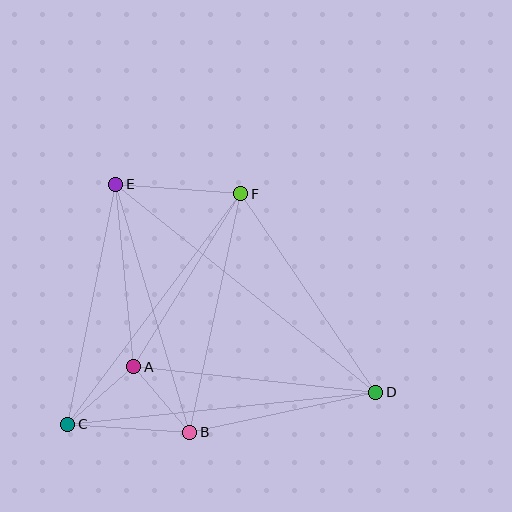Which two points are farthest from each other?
Points D and E are farthest from each other.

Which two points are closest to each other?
Points A and B are closest to each other.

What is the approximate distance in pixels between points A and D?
The distance between A and D is approximately 243 pixels.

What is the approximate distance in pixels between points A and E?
The distance between A and E is approximately 184 pixels.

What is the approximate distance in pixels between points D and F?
The distance between D and F is approximately 240 pixels.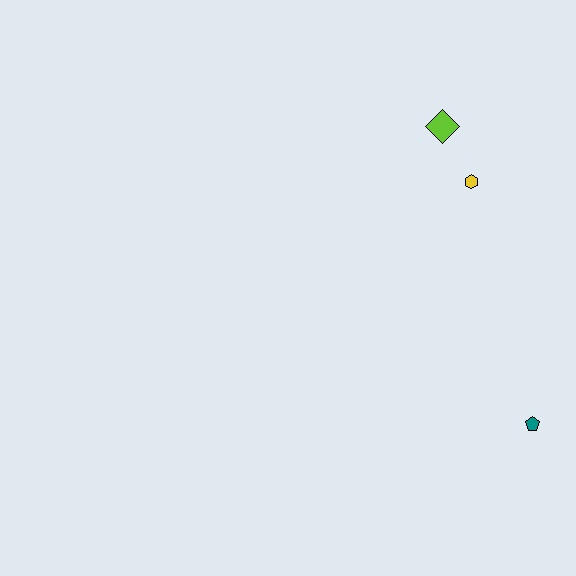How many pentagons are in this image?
There is 1 pentagon.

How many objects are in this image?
There are 3 objects.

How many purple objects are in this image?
There are no purple objects.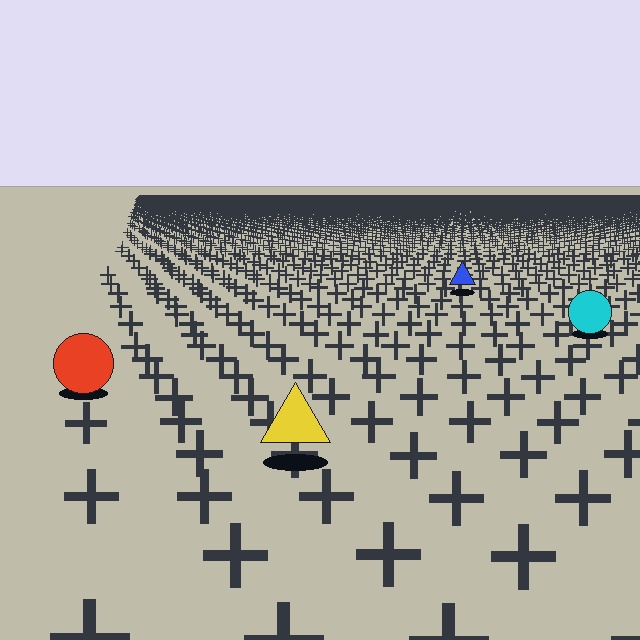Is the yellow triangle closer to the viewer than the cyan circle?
Yes. The yellow triangle is closer — you can tell from the texture gradient: the ground texture is coarser near it.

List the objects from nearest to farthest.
From nearest to farthest: the yellow triangle, the red circle, the cyan circle, the blue triangle.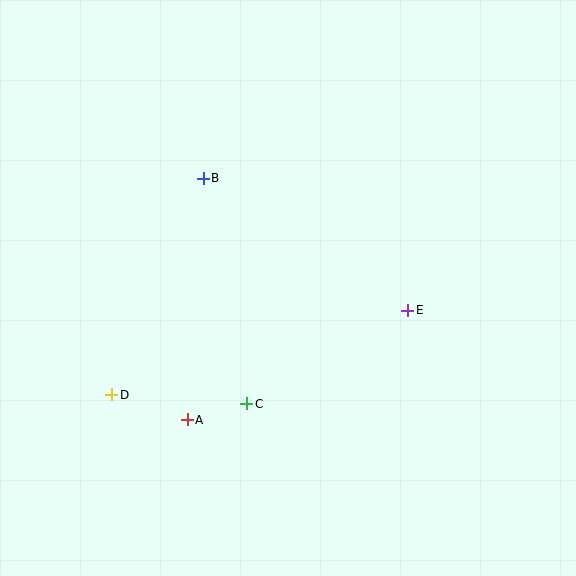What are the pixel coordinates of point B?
Point B is at (203, 178).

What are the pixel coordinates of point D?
Point D is at (112, 395).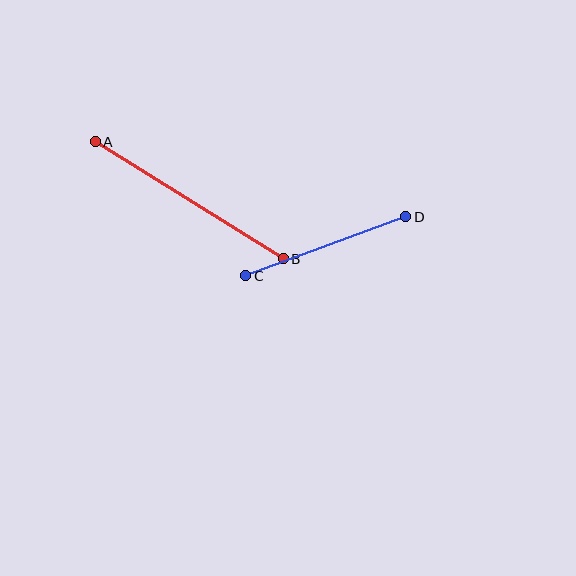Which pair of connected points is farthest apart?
Points A and B are farthest apart.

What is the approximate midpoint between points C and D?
The midpoint is at approximately (326, 246) pixels.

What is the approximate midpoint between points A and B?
The midpoint is at approximately (189, 200) pixels.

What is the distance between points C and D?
The distance is approximately 171 pixels.